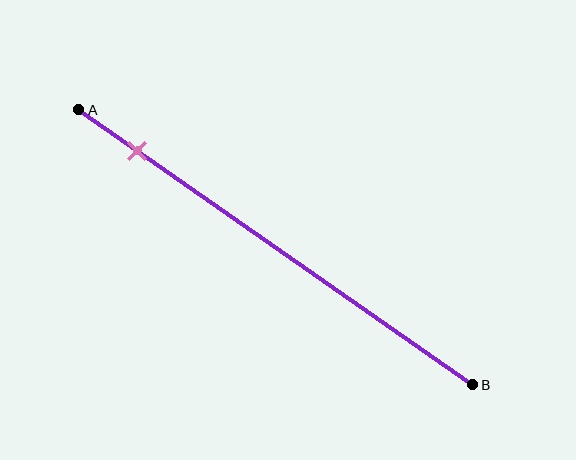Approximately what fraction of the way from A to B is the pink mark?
The pink mark is approximately 15% of the way from A to B.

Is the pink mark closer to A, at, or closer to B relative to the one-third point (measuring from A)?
The pink mark is closer to point A than the one-third point of segment AB.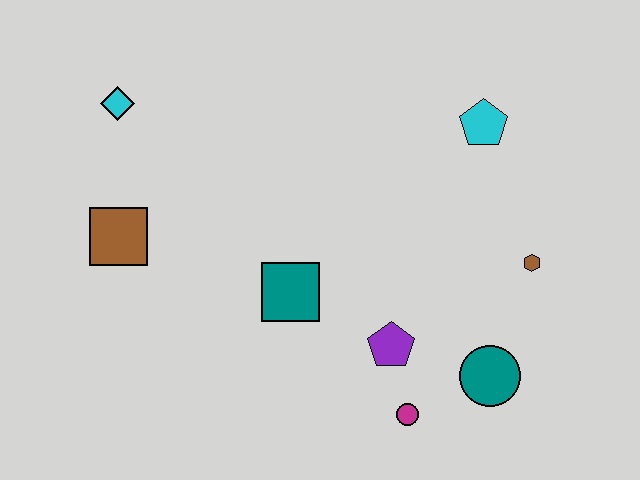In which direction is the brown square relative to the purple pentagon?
The brown square is to the left of the purple pentagon.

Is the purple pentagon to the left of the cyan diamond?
No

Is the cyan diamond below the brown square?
No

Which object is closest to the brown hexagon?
The teal circle is closest to the brown hexagon.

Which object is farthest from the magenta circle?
The cyan diamond is farthest from the magenta circle.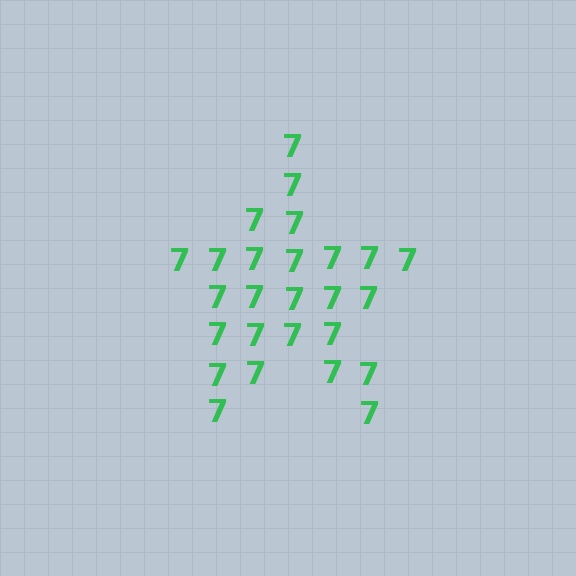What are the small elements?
The small elements are digit 7's.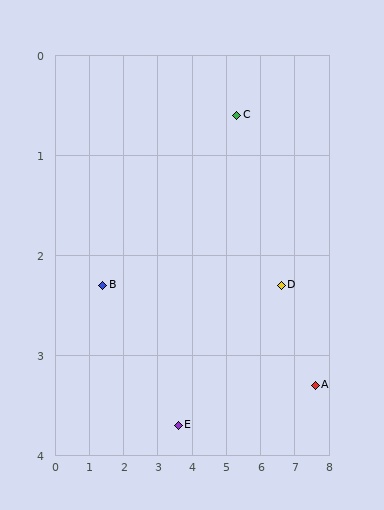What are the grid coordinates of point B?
Point B is at approximately (1.4, 2.3).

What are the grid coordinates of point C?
Point C is at approximately (5.3, 0.6).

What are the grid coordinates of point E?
Point E is at approximately (3.6, 3.7).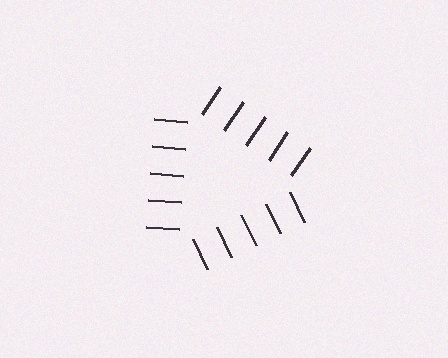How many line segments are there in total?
15 — 5 along each of the 3 edges.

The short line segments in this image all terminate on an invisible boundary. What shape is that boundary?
An illusory triangle — the line segments terminate on its edges but no continuous stroke is drawn.